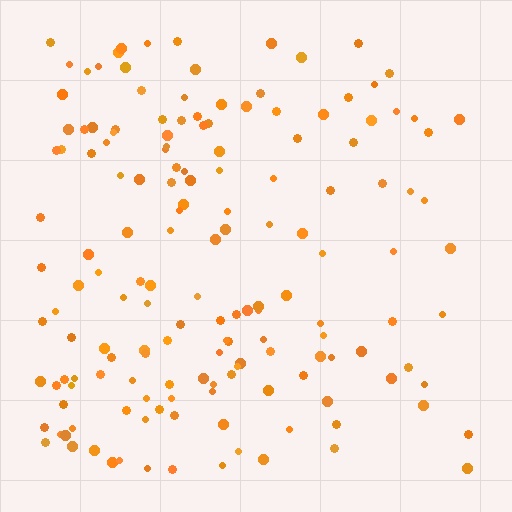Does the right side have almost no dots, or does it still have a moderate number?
Still a moderate number, just noticeably fewer than the left.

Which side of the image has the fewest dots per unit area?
The right.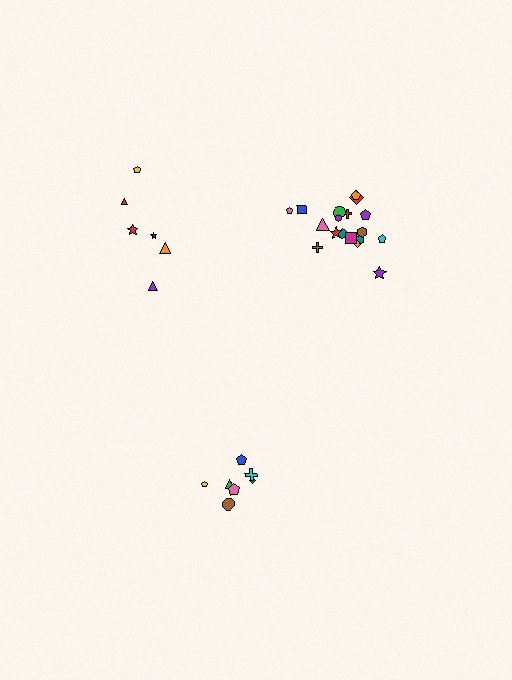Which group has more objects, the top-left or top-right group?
The top-right group.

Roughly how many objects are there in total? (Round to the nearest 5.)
Roughly 30 objects in total.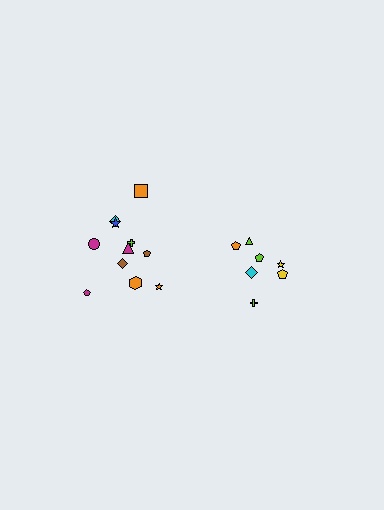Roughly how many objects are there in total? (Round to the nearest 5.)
Roughly 20 objects in total.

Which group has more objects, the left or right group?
The left group.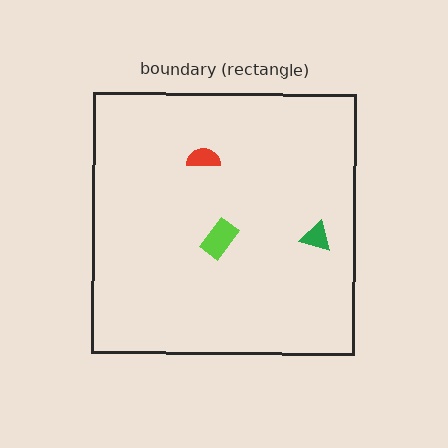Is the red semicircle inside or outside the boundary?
Inside.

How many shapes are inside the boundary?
3 inside, 0 outside.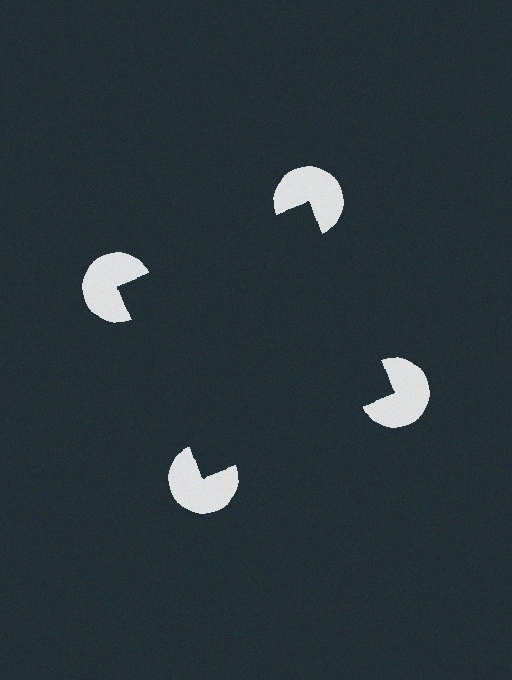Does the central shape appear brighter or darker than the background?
It typically appears slightly darker than the background, even though no actual brightness change is drawn.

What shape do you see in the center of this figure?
An illusory square — its edges are inferred from the aligned wedge cuts in the pac-man discs, not physically drawn.